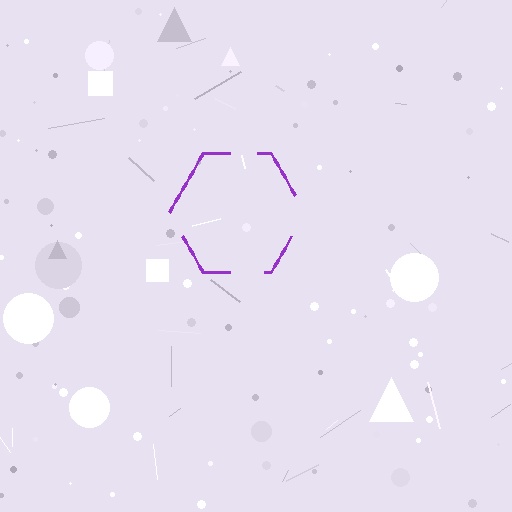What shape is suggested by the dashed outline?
The dashed outline suggests a hexagon.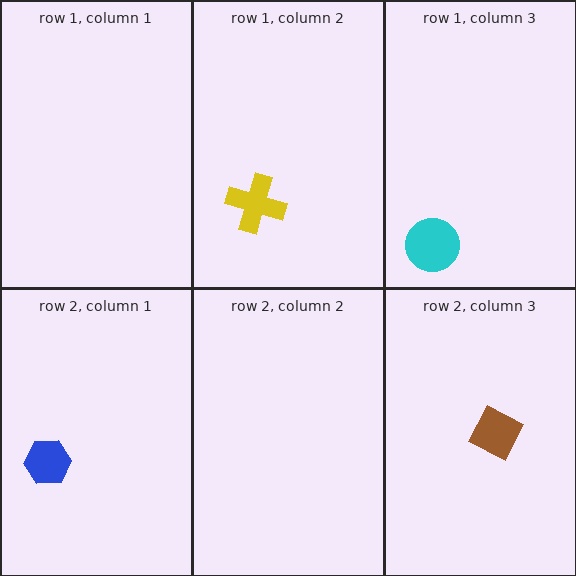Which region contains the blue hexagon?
The row 2, column 1 region.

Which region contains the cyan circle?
The row 1, column 3 region.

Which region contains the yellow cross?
The row 1, column 2 region.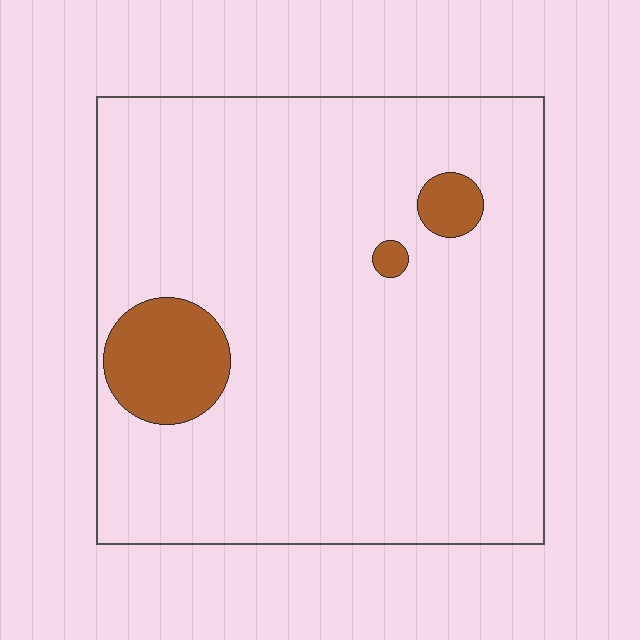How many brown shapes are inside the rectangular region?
3.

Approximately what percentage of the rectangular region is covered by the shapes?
Approximately 10%.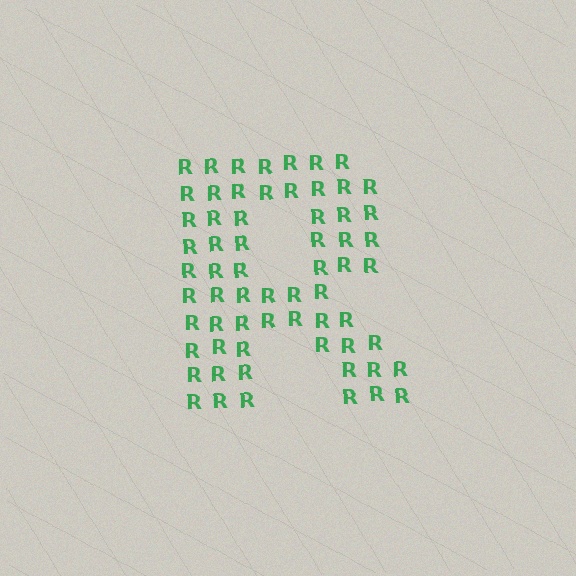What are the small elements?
The small elements are letter R's.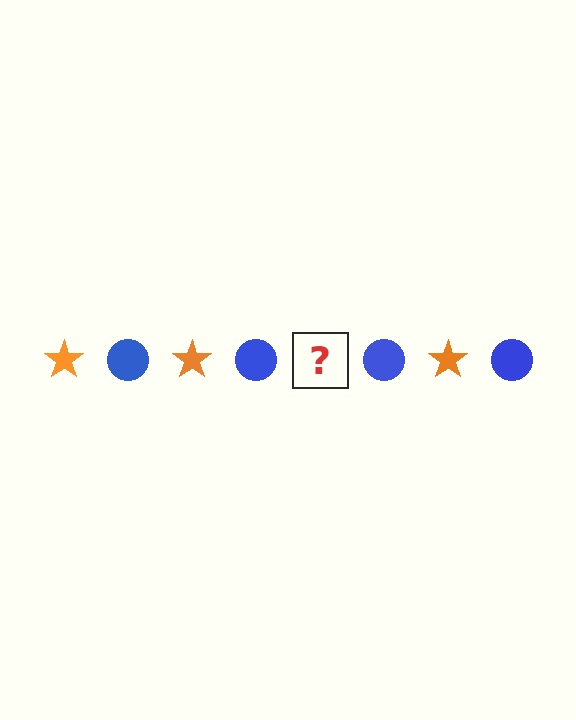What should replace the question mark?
The question mark should be replaced with an orange star.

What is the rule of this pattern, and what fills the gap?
The rule is that the pattern alternates between orange star and blue circle. The gap should be filled with an orange star.